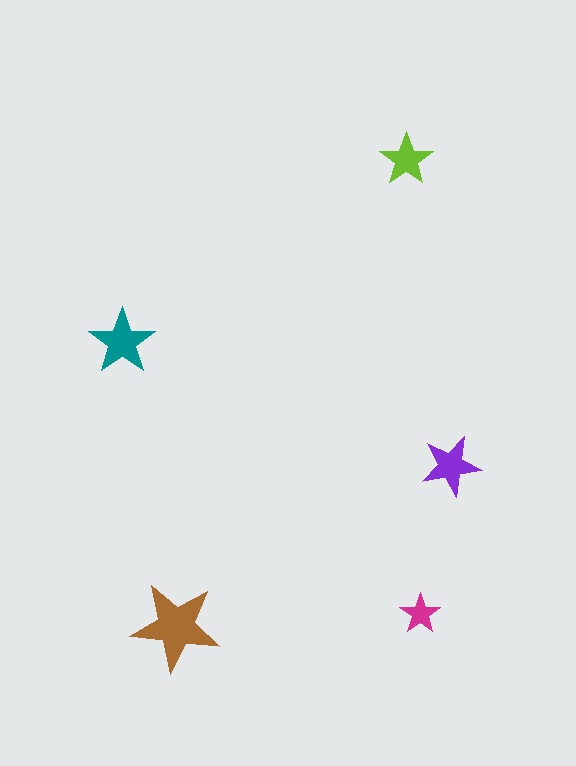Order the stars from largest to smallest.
the brown one, the teal one, the purple one, the lime one, the magenta one.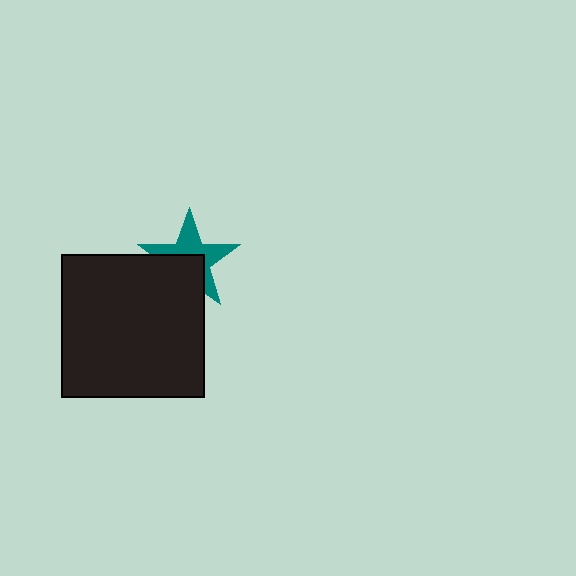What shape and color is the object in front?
The object in front is a black square.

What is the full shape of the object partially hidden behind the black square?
The partially hidden object is a teal star.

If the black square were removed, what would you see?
You would see the complete teal star.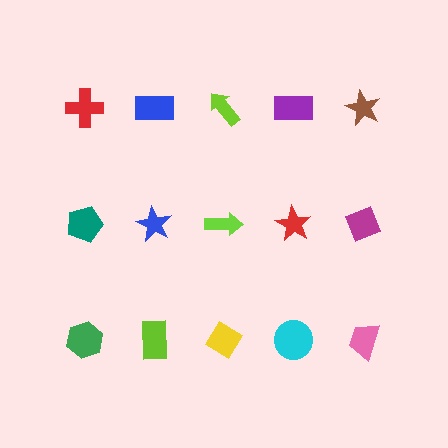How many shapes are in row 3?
5 shapes.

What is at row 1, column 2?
A blue rectangle.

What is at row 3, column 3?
A yellow diamond.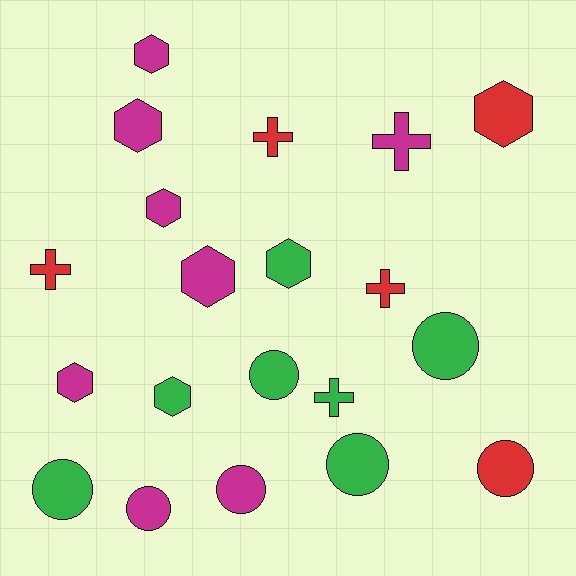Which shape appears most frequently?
Hexagon, with 8 objects.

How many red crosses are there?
There are 3 red crosses.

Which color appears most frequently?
Magenta, with 8 objects.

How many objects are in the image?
There are 20 objects.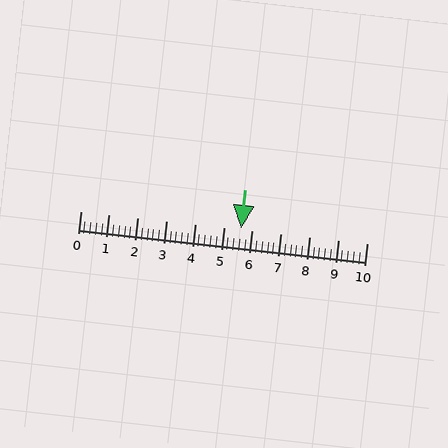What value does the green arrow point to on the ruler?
The green arrow points to approximately 5.6.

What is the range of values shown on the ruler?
The ruler shows values from 0 to 10.